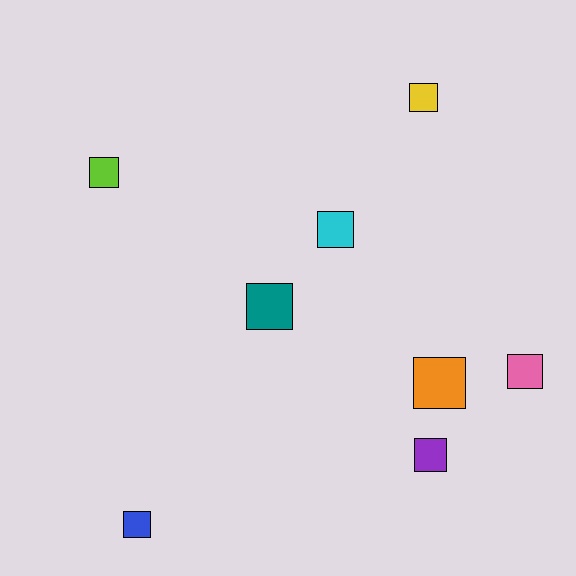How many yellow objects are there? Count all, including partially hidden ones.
There is 1 yellow object.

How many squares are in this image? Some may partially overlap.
There are 8 squares.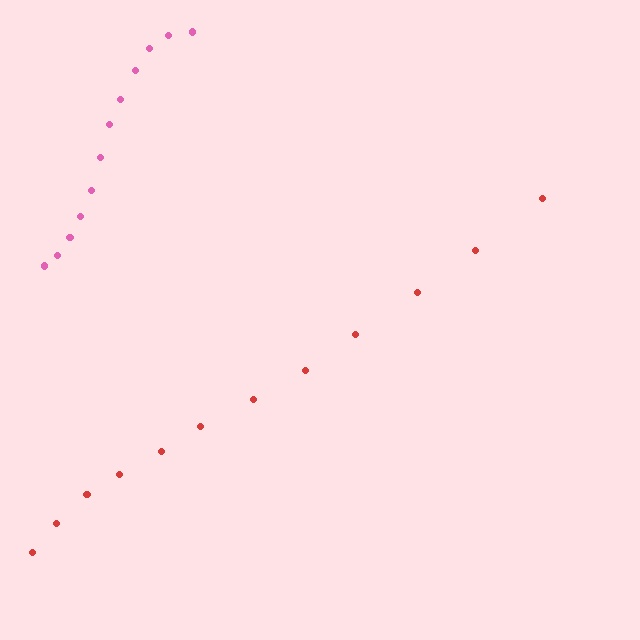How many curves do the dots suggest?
There are 2 distinct paths.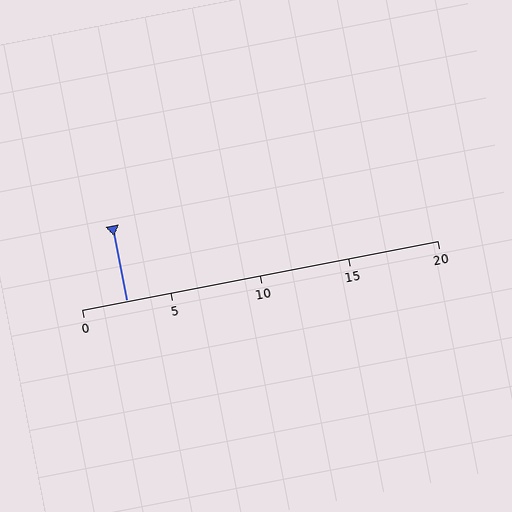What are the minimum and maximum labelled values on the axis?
The axis runs from 0 to 20.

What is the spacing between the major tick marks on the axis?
The major ticks are spaced 5 apart.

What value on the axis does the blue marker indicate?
The marker indicates approximately 2.5.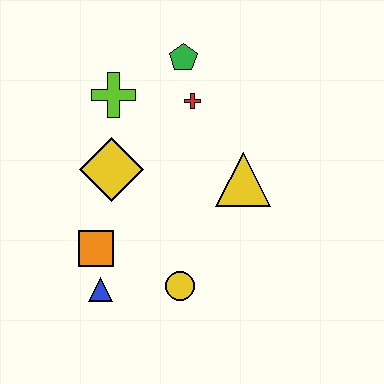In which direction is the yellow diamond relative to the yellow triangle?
The yellow diamond is to the left of the yellow triangle.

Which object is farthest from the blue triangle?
The green pentagon is farthest from the blue triangle.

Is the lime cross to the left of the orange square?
No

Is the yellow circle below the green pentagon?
Yes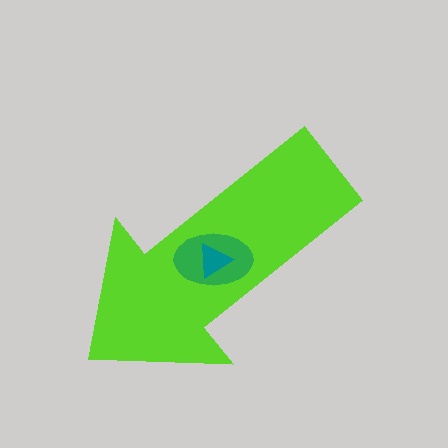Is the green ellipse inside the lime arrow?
Yes.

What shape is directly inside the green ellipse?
The teal triangle.